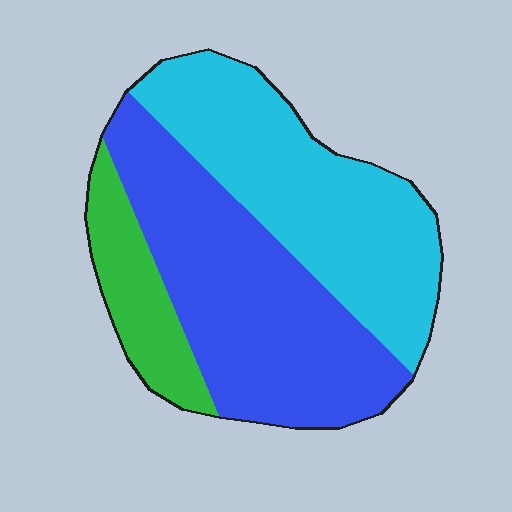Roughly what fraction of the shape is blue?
Blue covers 45% of the shape.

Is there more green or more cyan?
Cyan.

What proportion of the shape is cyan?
Cyan covers about 40% of the shape.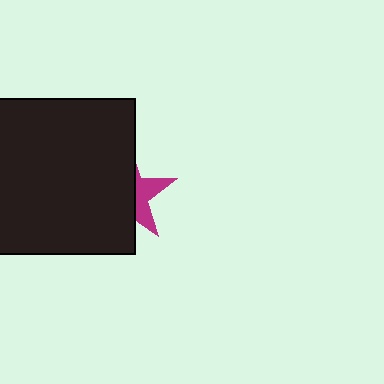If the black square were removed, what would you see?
You would see the complete magenta star.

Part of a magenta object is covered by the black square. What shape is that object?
It is a star.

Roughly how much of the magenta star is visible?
A small part of it is visible (roughly 35%).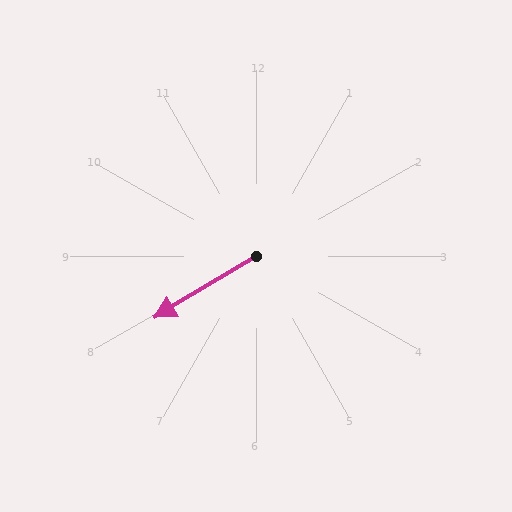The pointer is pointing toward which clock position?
Roughly 8 o'clock.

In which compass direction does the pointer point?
Southwest.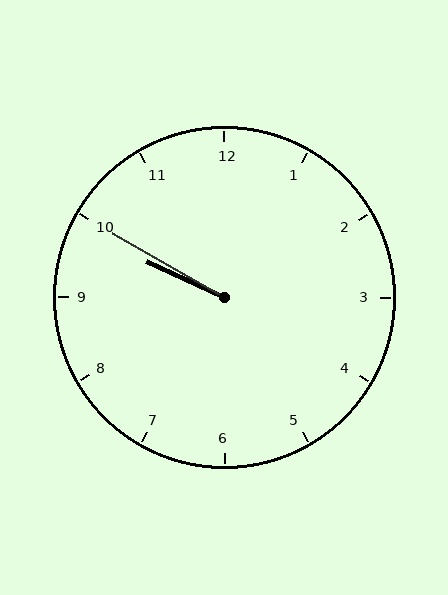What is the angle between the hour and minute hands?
Approximately 5 degrees.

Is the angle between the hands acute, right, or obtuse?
It is acute.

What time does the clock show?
9:50.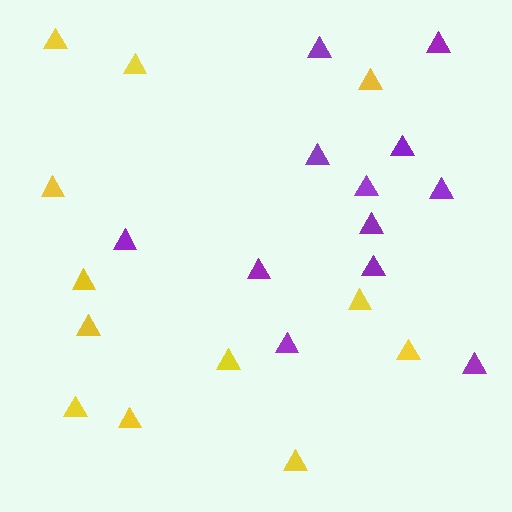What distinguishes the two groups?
There are 2 groups: one group of purple triangles (12) and one group of yellow triangles (12).